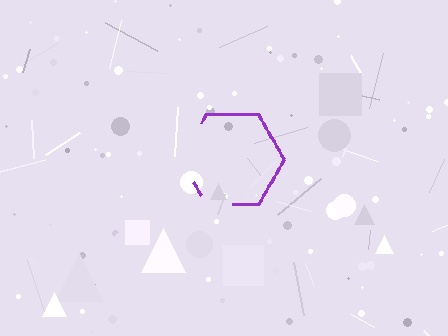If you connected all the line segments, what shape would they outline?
They would outline a hexagon.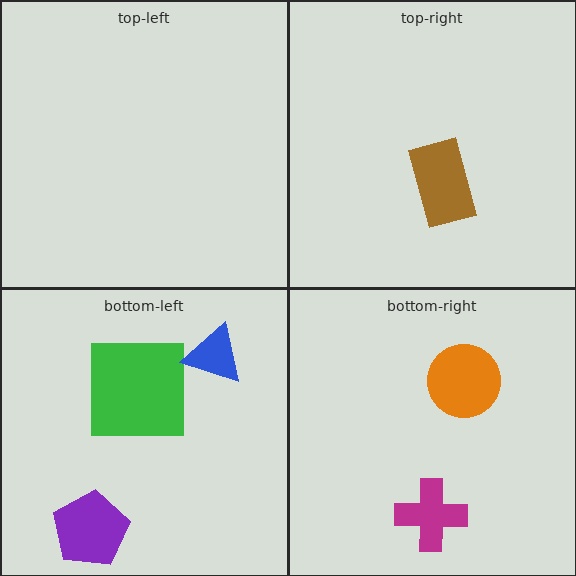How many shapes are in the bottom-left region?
3.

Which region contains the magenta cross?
The bottom-right region.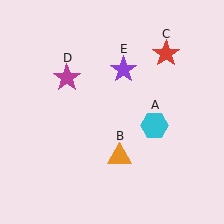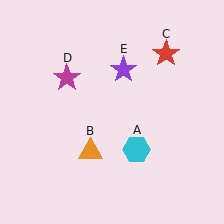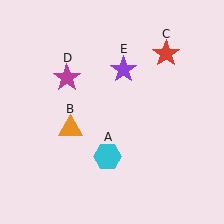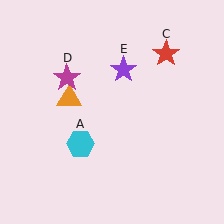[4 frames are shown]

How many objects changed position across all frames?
2 objects changed position: cyan hexagon (object A), orange triangle (object B).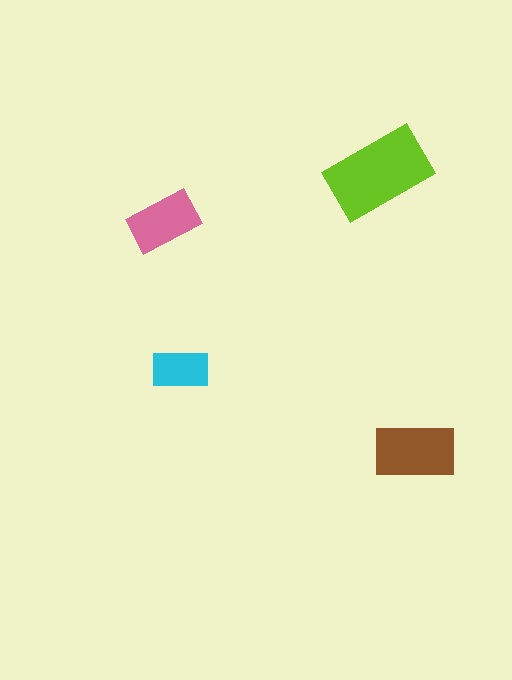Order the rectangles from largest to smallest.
the lime one, the brown one, the pink one, the cyan one.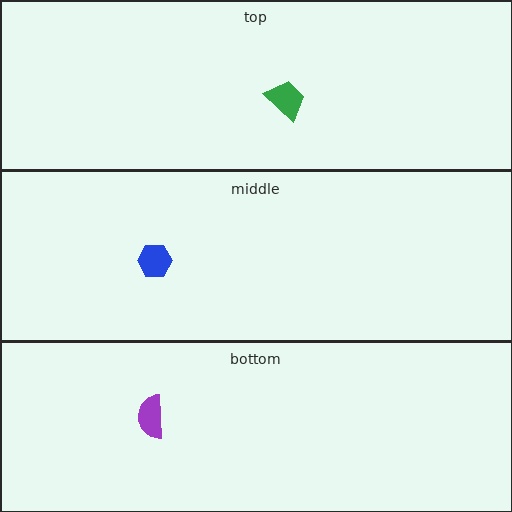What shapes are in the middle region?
The blue hexagon.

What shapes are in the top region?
The green trapezoid.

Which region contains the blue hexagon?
The middle region.